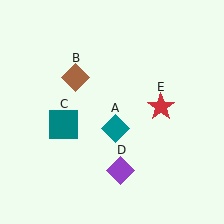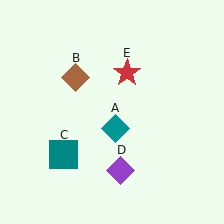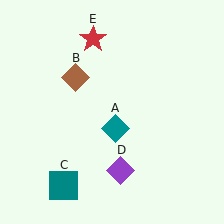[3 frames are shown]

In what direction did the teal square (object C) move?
The teal square (object C) moved down.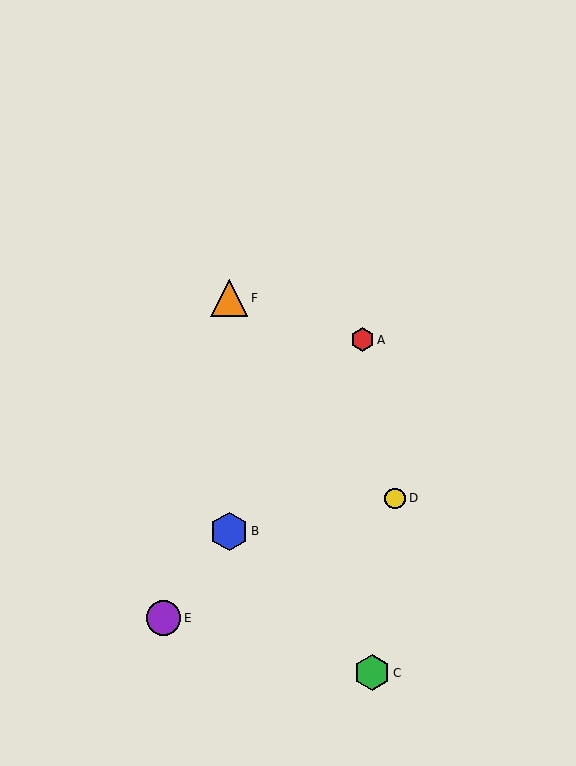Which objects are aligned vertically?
Objects B, F are aligned vertically.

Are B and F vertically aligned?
Yes, both are at x≈229.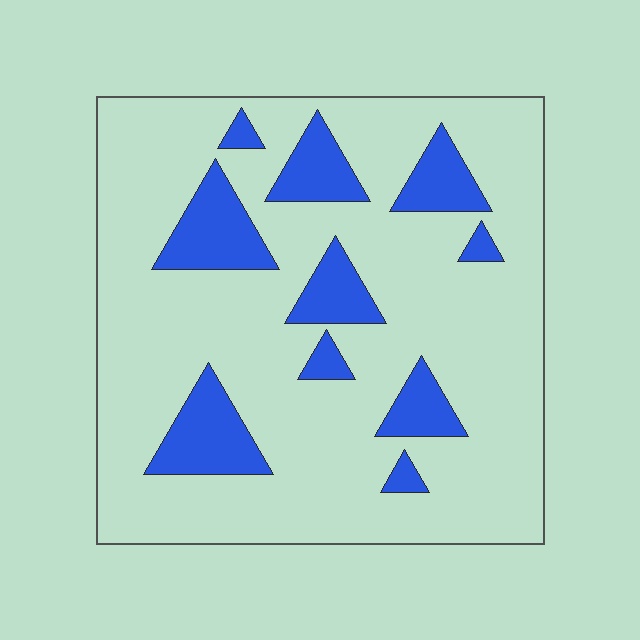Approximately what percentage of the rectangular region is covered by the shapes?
Approximately 20%.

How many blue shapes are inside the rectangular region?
10.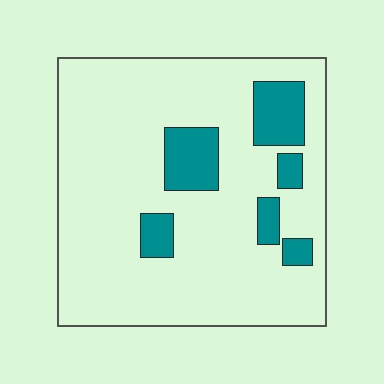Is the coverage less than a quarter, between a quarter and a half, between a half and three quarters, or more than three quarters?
Less than a quarter.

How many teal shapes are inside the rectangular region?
6.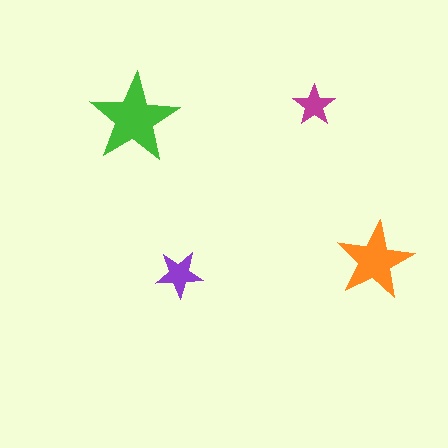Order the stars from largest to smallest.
the green one, the orange one, the purple one, the magenta one.